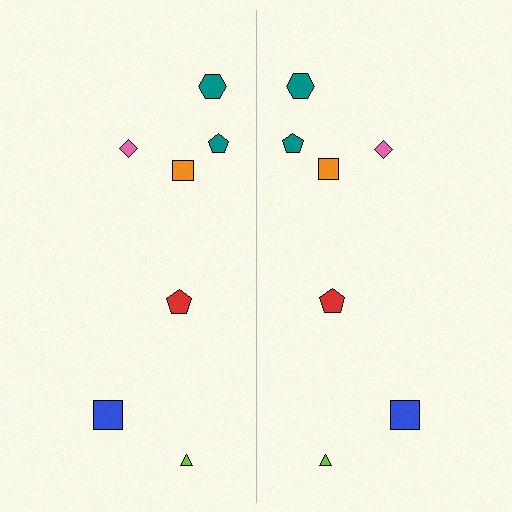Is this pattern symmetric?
Yes, this pattern has bilateral (reflection) symmetry.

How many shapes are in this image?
There are 14 shapes in this image.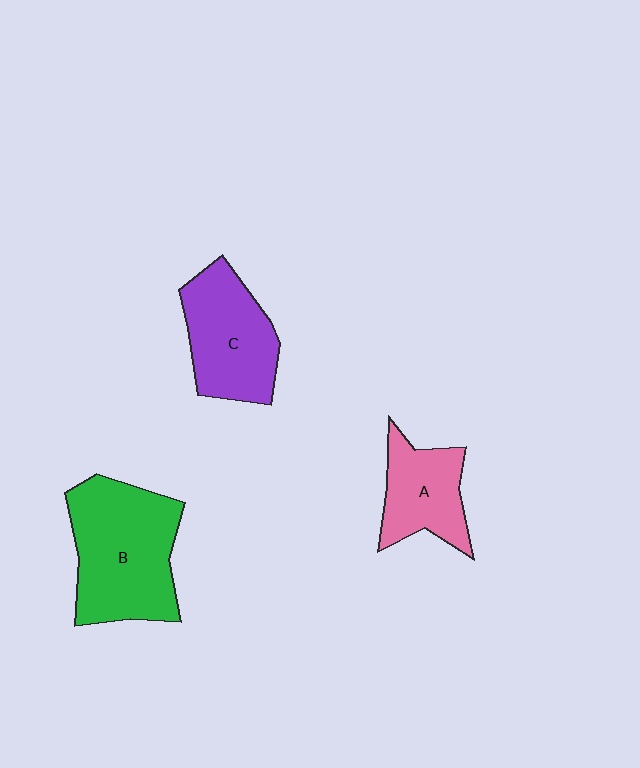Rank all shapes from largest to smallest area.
From largest to smallest: B (green), C (purple), A (pink).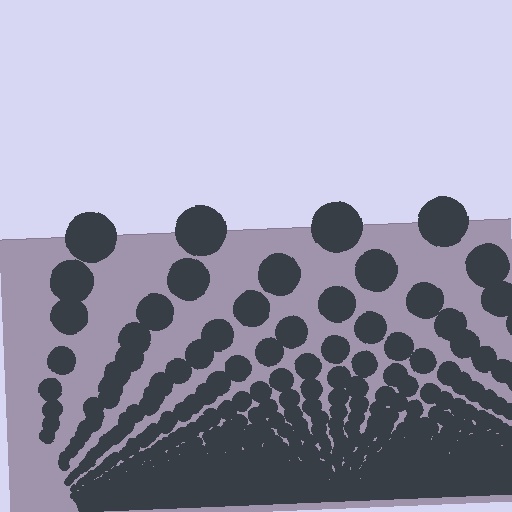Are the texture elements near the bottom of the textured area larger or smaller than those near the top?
Smaller. The gradient is inverted — elements near the bottom are smaller and denser.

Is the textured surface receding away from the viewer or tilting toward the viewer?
The surface appears to tilt toward the viewer. Texture elements get larger and sparser toward the top.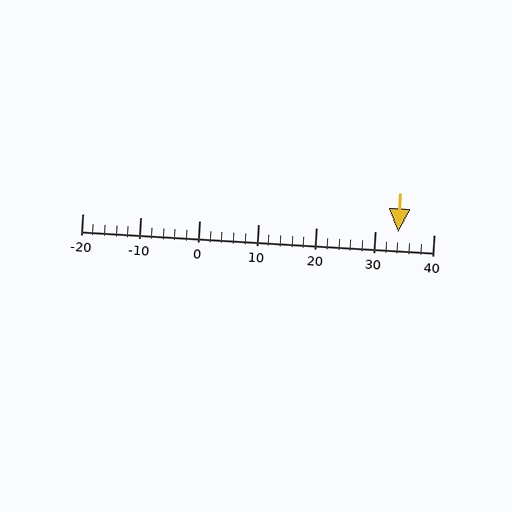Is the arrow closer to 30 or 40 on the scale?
The arrow is closer to 30.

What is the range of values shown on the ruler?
The ruler shows values from -20 to 40.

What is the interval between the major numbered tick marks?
The major tick marks are spaced 10 units apart.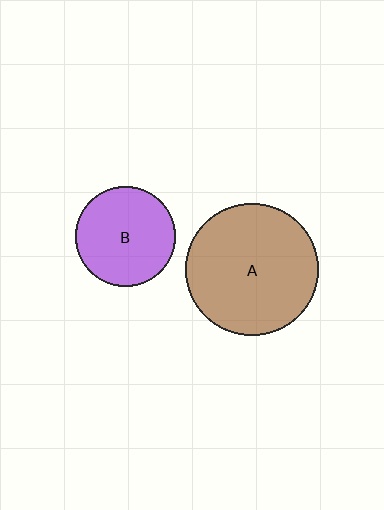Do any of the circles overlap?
No, none of the circles overlap.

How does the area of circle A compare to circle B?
Approximately 1.8 times.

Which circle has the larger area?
Circle A (brown).